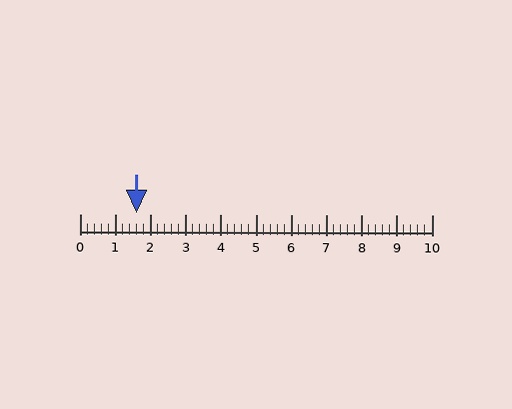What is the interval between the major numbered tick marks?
The major tick marks are spaced 1 units apart.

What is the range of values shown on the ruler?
The ruler shows values from 0 to 10.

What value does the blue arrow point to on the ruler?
The blue arrow points to approximately 1.6.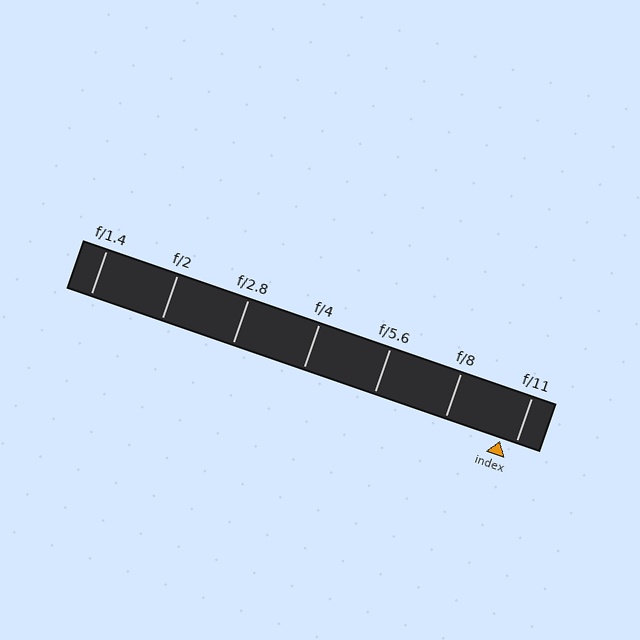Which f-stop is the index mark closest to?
The index mark is closest to f/11.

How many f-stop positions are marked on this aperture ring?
There are 7 f-stop positions marked.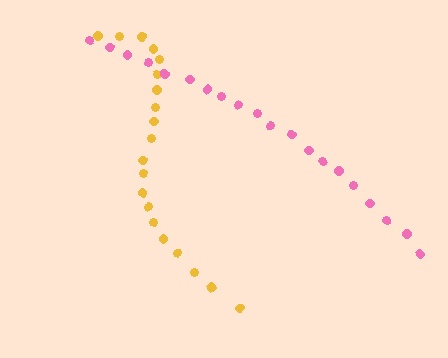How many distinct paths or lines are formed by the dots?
There are 2 distinct paths.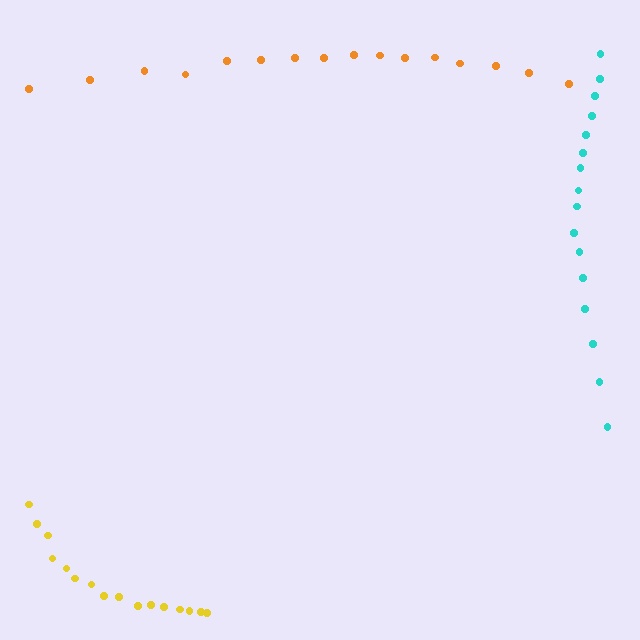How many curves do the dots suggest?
There are 3 distinct paths.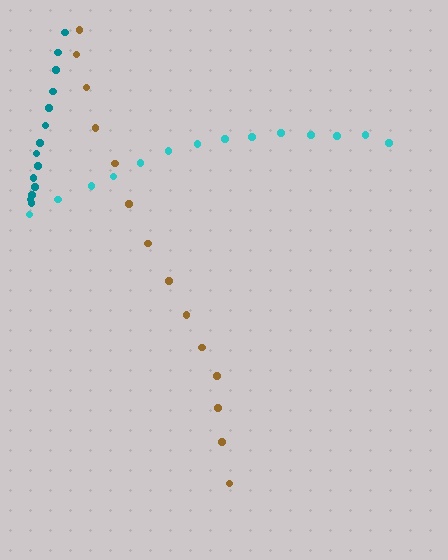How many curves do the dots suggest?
There are 3 distinct paths.